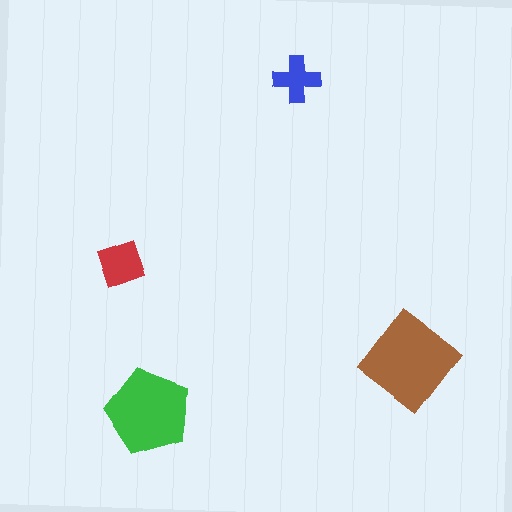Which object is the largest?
The brown diamond.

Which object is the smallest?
The blue cross.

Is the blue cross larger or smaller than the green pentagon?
Smaller.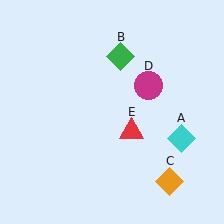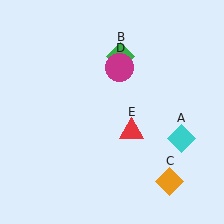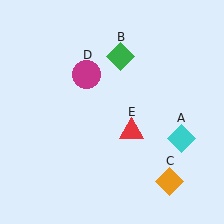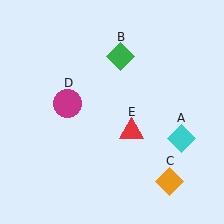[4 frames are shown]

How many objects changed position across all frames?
1 object changed position: magenta circle (object D).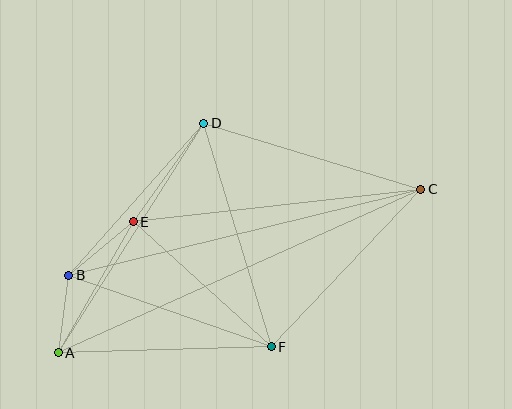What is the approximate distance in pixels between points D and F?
The distance between D and F is approximately 233 pixels.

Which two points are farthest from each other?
Points A and C are farthest from each other.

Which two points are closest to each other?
Points A and B are closest to each other.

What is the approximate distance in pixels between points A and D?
The distance between A and D is approximately 271 pixels.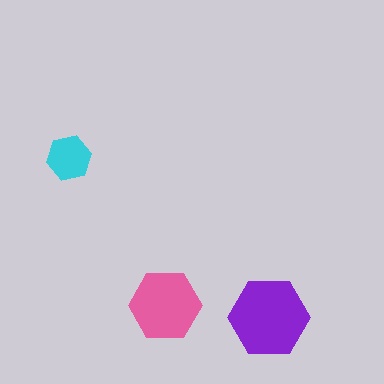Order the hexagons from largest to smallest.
the purple one, the pink one, the cyan one.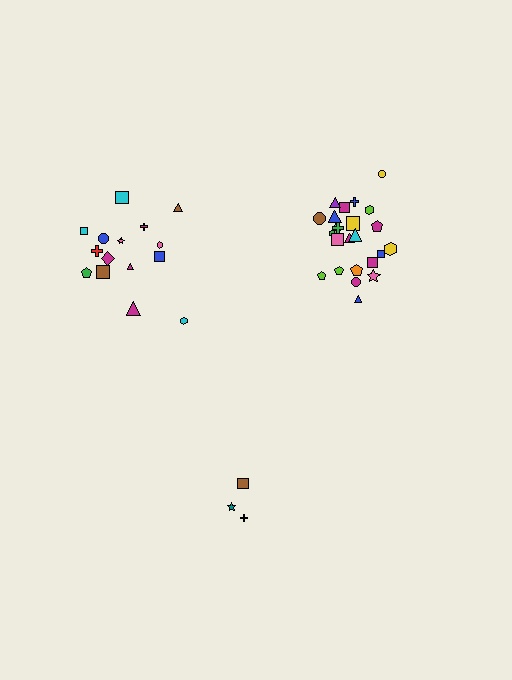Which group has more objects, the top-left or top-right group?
The top-right group.